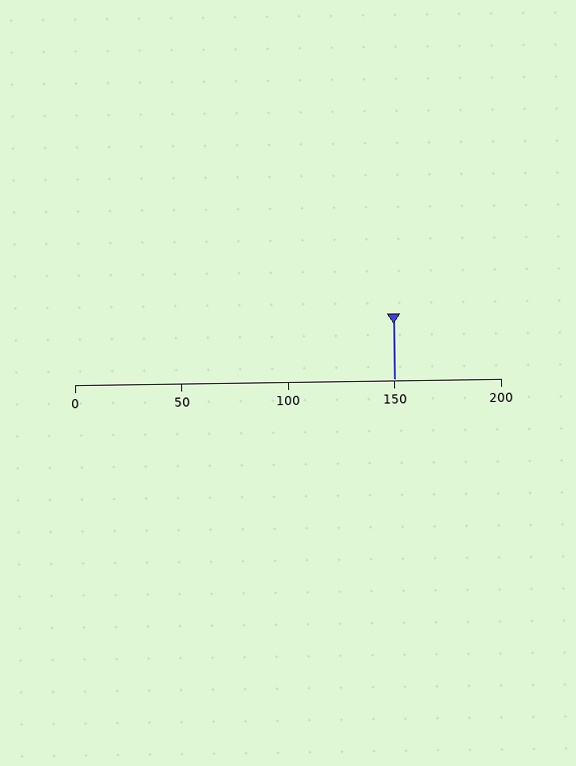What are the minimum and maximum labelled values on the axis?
The axis runs from 0 to 200.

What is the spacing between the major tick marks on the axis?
The major ticks are spaced 50 apart.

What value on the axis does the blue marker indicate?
The marker indicates approximately 150.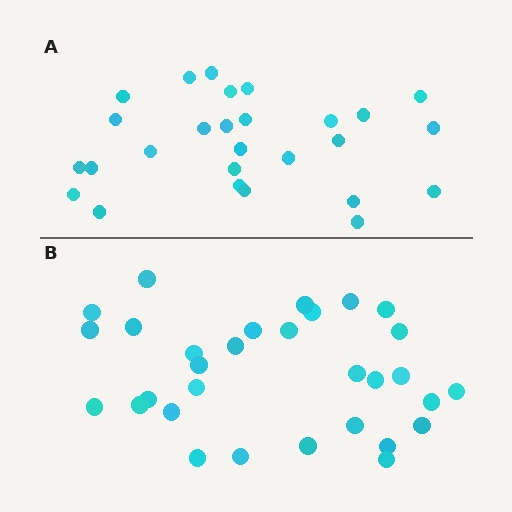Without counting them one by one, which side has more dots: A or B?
Region B (the bottom region) has more dots.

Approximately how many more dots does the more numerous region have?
Region B has about 4 more dots than region A.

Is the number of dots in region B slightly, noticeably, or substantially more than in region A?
Region B has only slightly more — the two regions are fairly close. The ratio is roughly 1.1 to 1.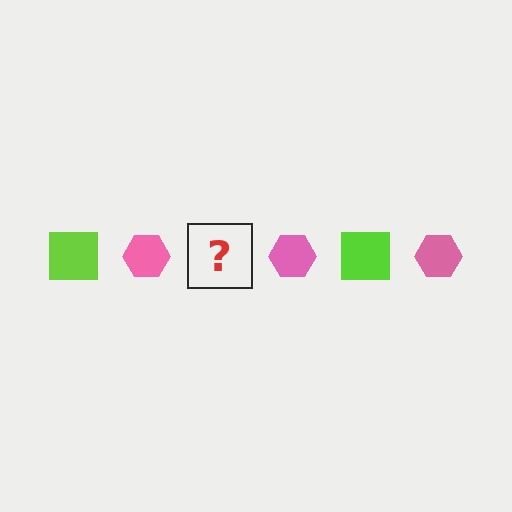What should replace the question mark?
The question mark should be replaced with a lime square.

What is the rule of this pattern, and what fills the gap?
The rule is that the pattern alternates between lime square and pink hexagon. The gap should be filled with a lime square.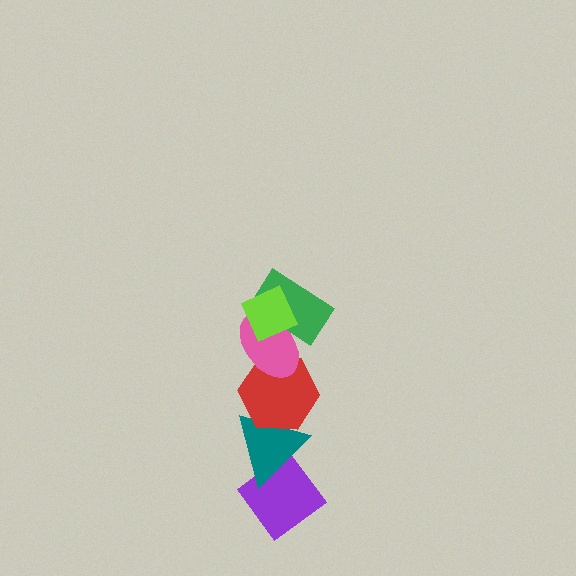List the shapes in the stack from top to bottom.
From top to bottom: the lime diamond, the green rectangle, the pink ellipse, the red hexagon, the teal triangle, the purple diamond.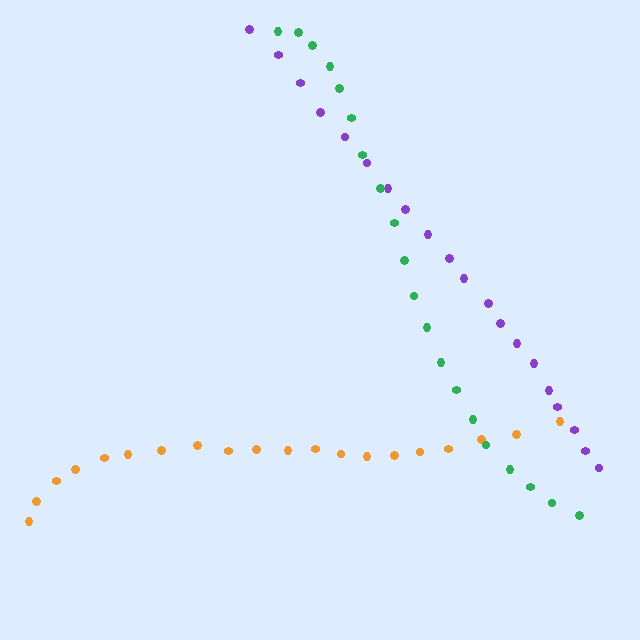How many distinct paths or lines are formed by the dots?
There are 3 distinct paths.